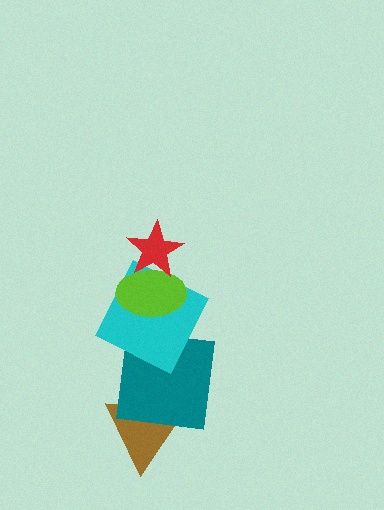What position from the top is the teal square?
The teal square is 4th from the top.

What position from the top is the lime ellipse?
The lime ellipse is 2nd from the top.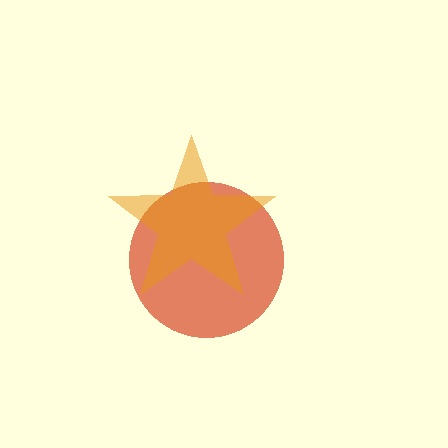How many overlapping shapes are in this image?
There are 2 overlapping shapes in the image.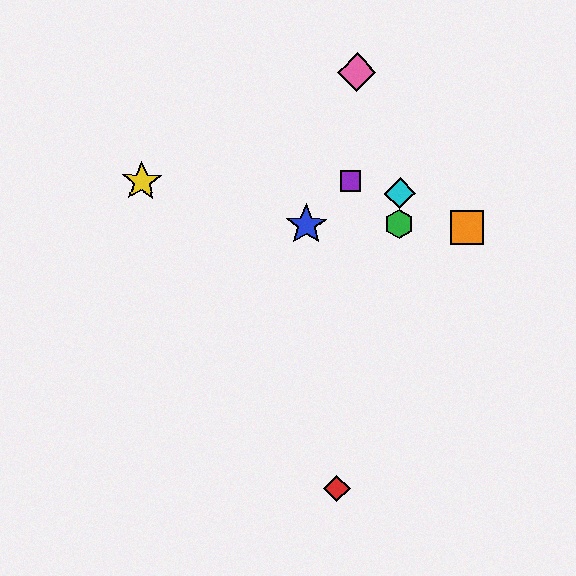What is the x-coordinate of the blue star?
The blue star is at x≈306.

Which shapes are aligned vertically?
The green hexagon, the cyan diamond are aligned vertically.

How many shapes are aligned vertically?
2 shapes (the green hexagon, the cyan diamond) are aligned vertically.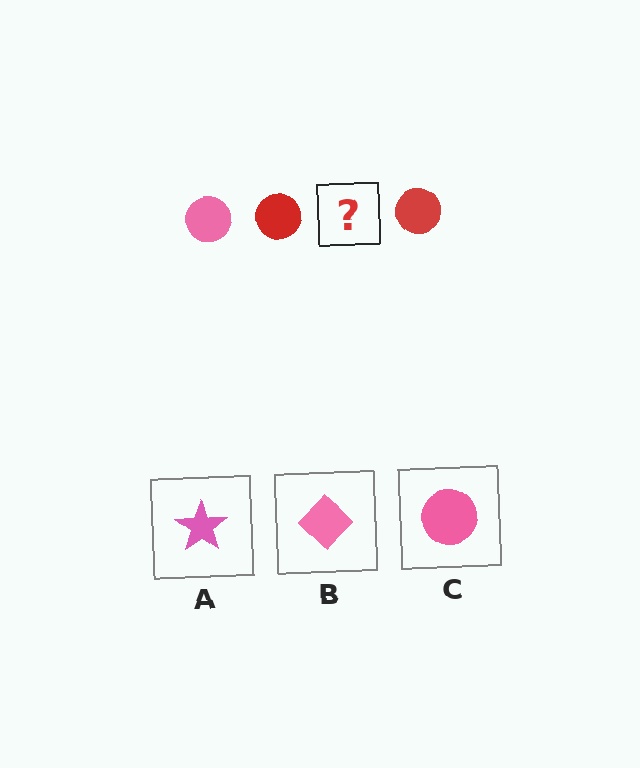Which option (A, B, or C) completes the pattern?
C.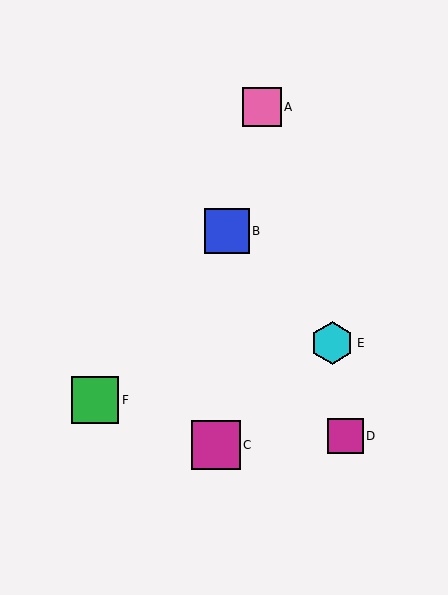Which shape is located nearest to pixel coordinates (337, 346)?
The cyan hexagon (labeled E) at (332, 343) is nearest to that location.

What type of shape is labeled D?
Shape D is a magenta square.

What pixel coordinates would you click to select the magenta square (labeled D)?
Click at (346, 436) to select the magenta square D.